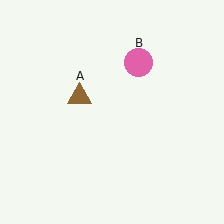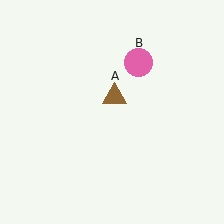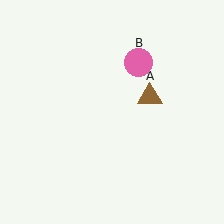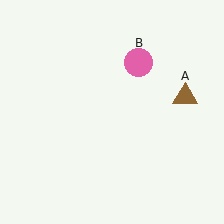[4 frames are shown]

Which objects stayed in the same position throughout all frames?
Pink circle (object B) remained stationary.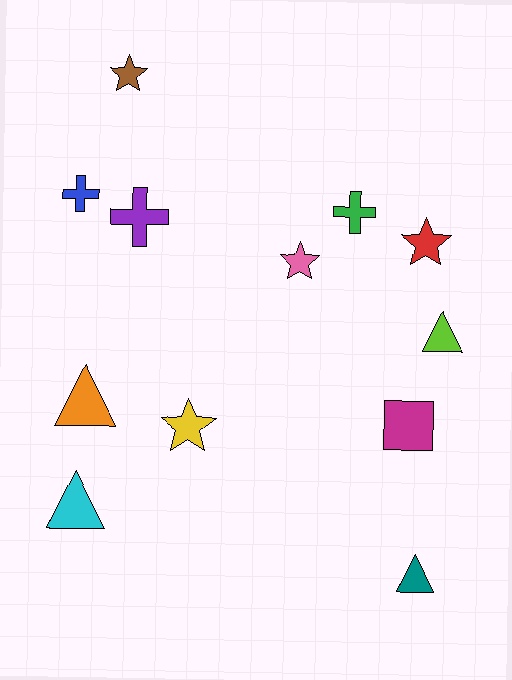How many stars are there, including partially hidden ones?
There are 4 stars.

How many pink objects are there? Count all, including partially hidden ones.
There is 1 pink object.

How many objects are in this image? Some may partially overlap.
There are 12 objects.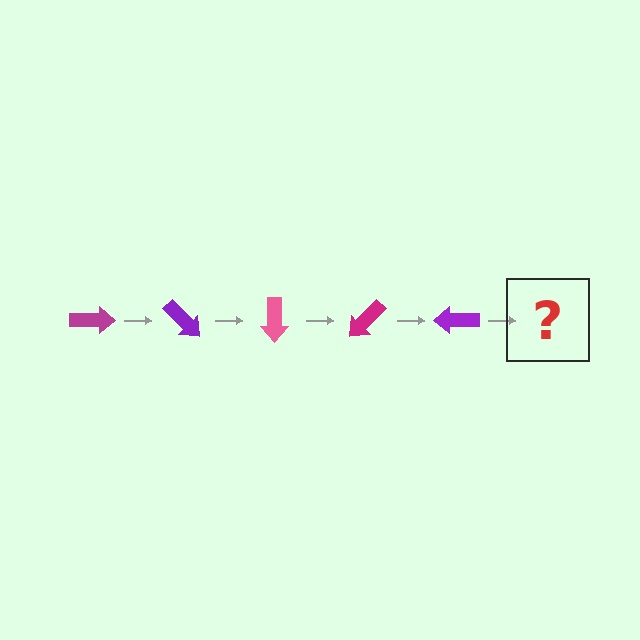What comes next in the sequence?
The next element should be a pink arrow, rotated 225 degrees from the start.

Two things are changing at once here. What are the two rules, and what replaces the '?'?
The two rules are that it rotates 45 degrees each step and the color cycles through magenta, purple, and pink. The '?' should be a pink arrow, rotated 225 degrees from the start.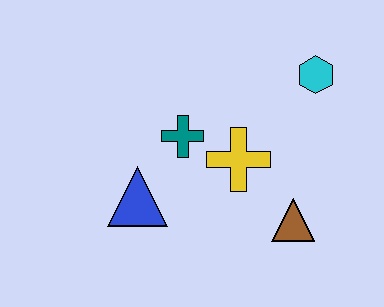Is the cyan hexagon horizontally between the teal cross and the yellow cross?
No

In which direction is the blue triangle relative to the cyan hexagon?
The blue triangle is to the left of the cyan hexagon.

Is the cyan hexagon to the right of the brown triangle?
Yes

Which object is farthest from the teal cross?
The cyan hexagon is farthest from the teal cross.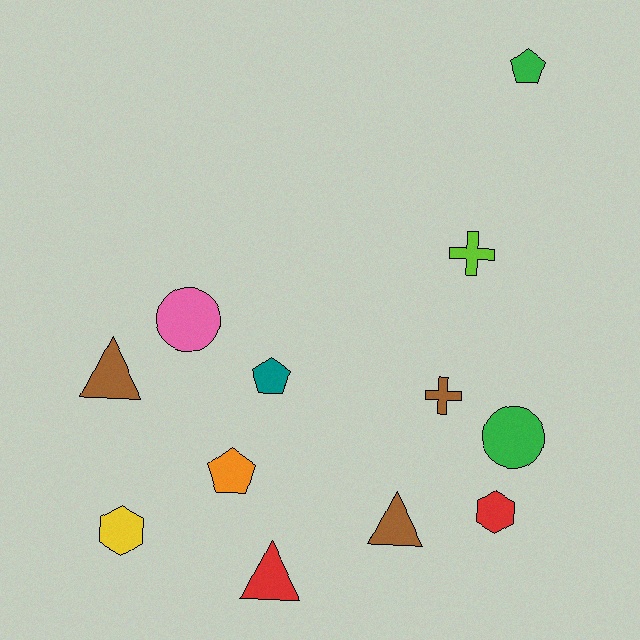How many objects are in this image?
There are 12 objects.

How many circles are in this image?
There are 2 circles.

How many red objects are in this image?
There are 2 red objects.